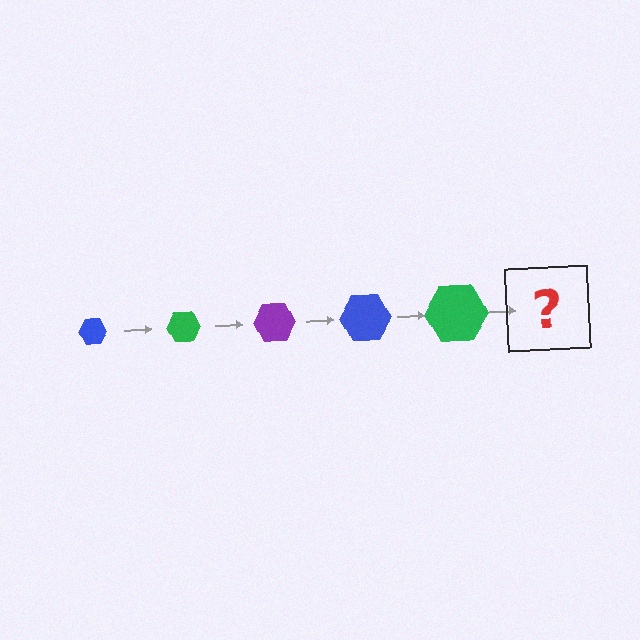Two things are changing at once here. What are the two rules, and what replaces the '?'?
The two rules are that the hexagon grows larger each step and the color cycles through blue, green, and purple. The '?' should be a purple hexagon, larger than the previous one.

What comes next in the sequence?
The next element should be a purple hexagon, larger than the previous one.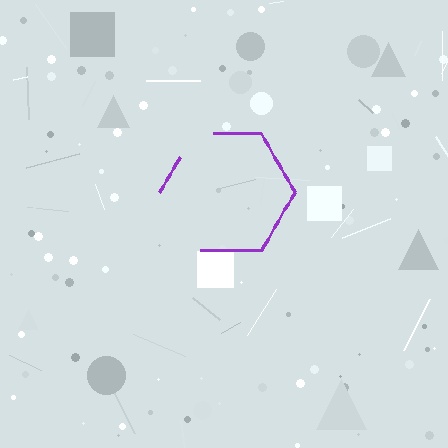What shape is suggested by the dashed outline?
The dashed outline suggests a hexagon.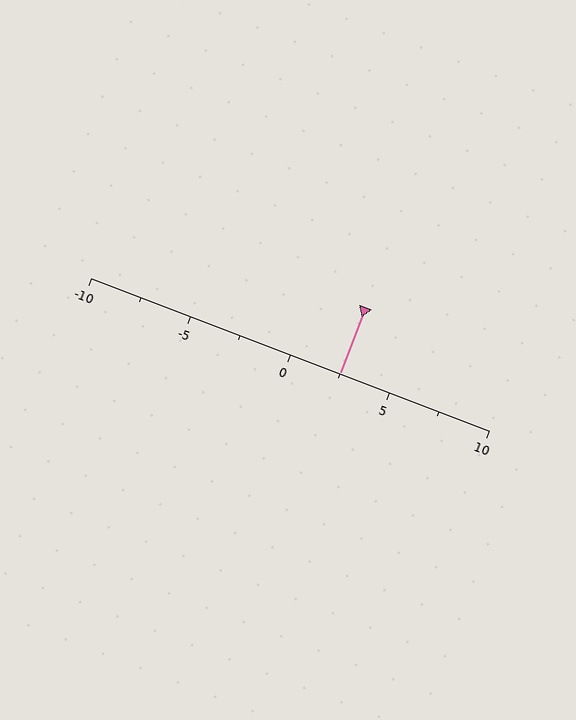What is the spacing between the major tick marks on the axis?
The major ticks are spaced 5 apart.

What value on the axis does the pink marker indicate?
The marker indicates approximately 2.5.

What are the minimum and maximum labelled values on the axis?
The axis runs from -10 to 10.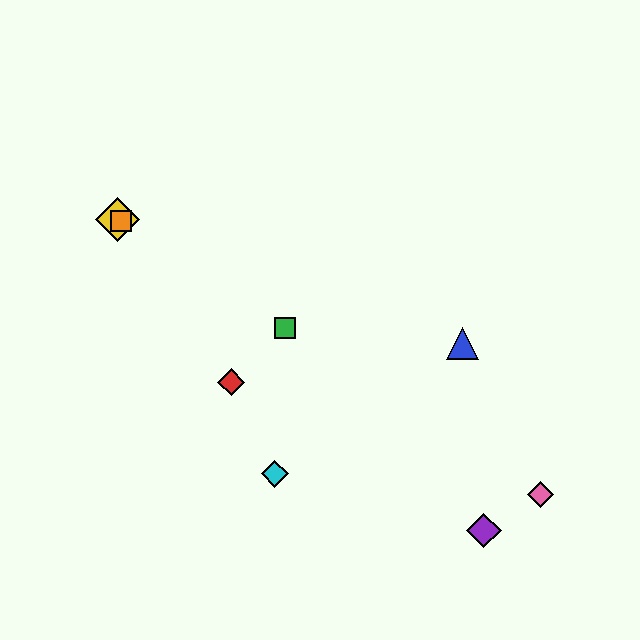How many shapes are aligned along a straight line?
4 shapes (the green square, the yellow diamond, the orange square, the pink diamond) are aligned along a straight line.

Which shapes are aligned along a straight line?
The green square, the yellow diamond, the orange square, the pink diamond are aligned along a straight line.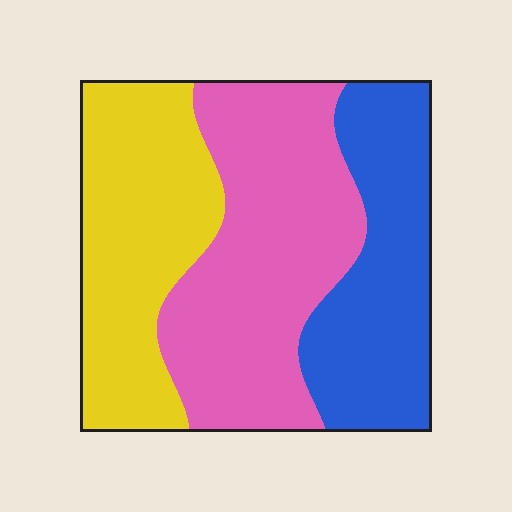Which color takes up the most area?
Pink, at roughly 40%.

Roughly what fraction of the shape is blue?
Blue covers around 30% of the shape.